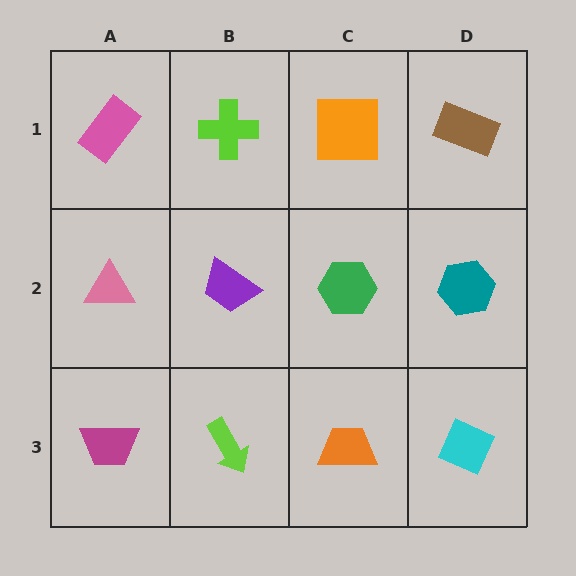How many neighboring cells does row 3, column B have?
3.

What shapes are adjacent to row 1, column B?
A purple trapezoid (row 2, column B), a pink rectangle (row 1, column A), an orange square (row 1, column C).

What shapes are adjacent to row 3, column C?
A green hexagon (row 2, column C), a lime arrow (row 3, column B), a cyan diamond (row 3, column D).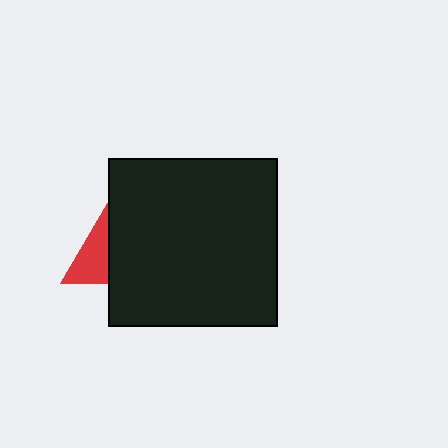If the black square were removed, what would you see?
You would see the complete red triangle.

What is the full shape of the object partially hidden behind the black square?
The partially hidden object is a red triangle.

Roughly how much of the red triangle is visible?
A small part of it is visible (roughly 34%).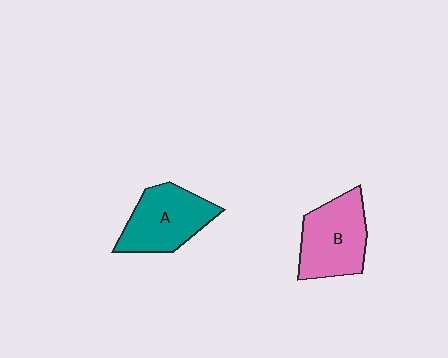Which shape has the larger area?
Shape B (pink).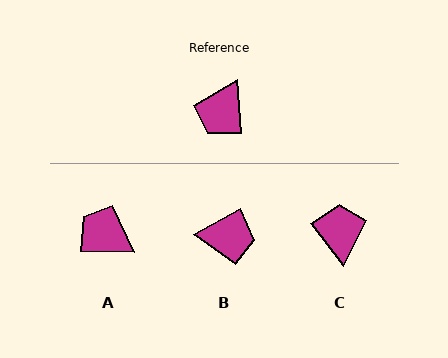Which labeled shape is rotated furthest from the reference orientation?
C, about 147 degrees away.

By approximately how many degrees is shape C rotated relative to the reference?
Approximately 147 degrees clockwise.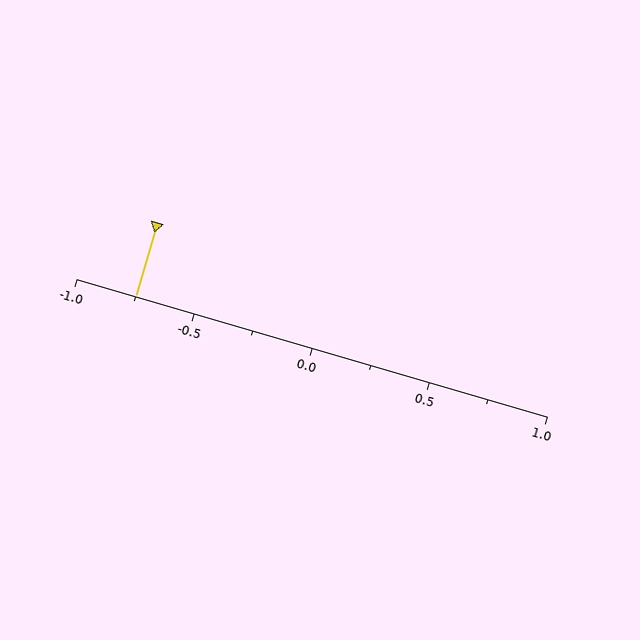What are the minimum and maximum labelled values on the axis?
The axis runs from -1.0 to 1.0.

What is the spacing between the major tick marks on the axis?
The major ticks are spaced 0.5 apart.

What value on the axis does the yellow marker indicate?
The marker indicates approximately -0.75.